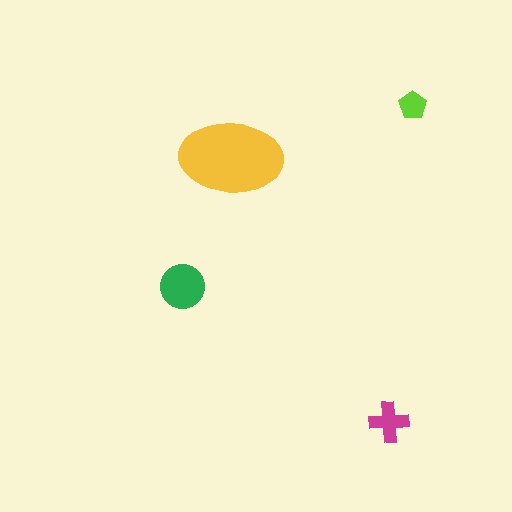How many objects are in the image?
There are 4 objects in the image.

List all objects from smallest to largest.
The lime pentagon, the magenta cross, the green circle, the yellow ellipse.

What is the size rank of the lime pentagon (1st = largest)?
4th.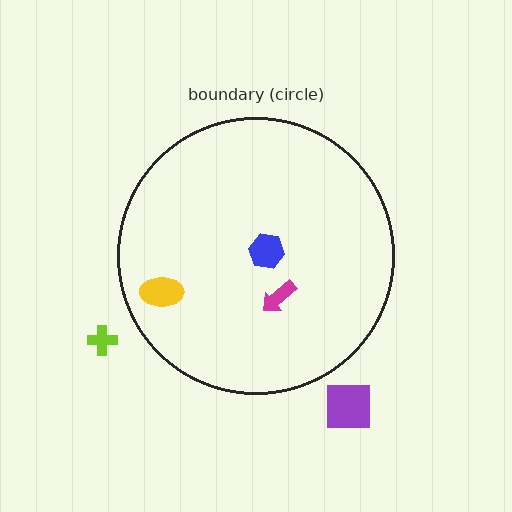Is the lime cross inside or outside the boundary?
Outside.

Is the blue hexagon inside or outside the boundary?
Inside.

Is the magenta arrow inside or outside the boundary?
Inside.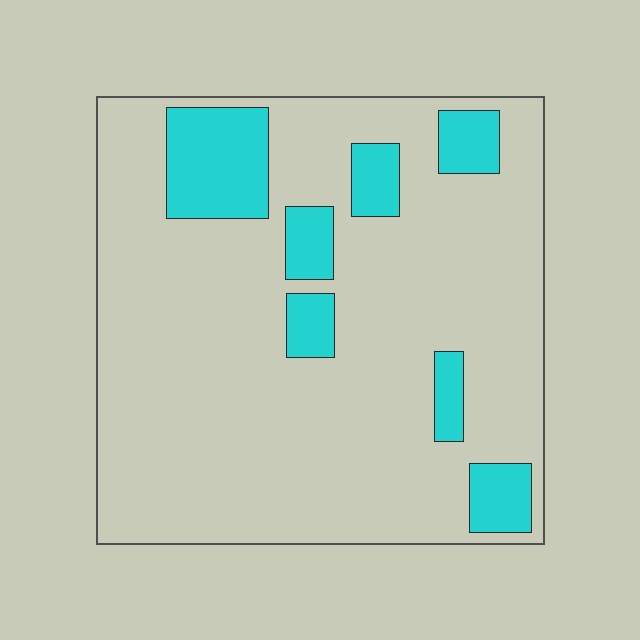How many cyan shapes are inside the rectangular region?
7.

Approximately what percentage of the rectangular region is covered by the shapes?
Approximately 15%.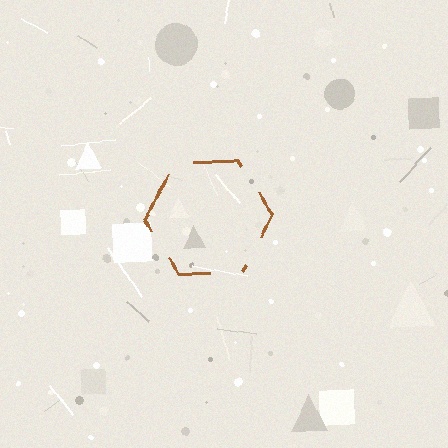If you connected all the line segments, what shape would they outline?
They would outline a hexagon.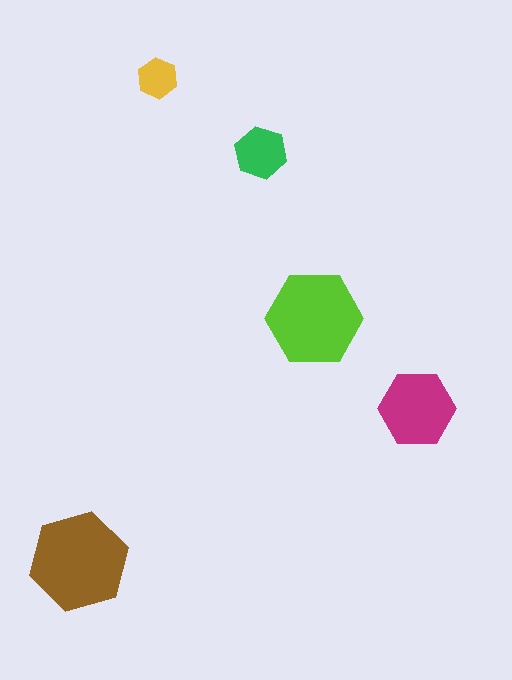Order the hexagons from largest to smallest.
the brown one, the lime one, the magenta one, the green one, the yellow one.